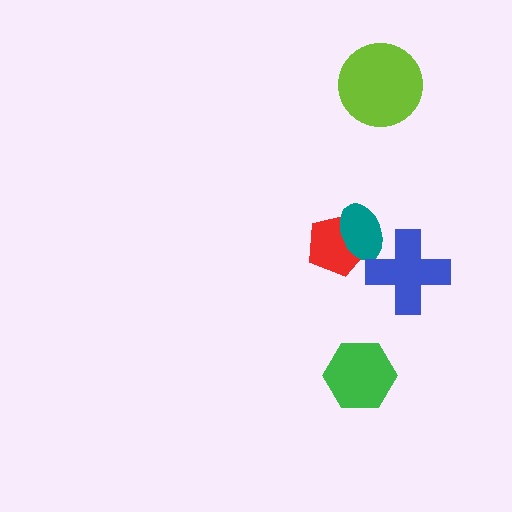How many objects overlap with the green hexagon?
0 objects overlap with the green hexagon.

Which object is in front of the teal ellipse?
The blue cross is in front of the teal ellipse.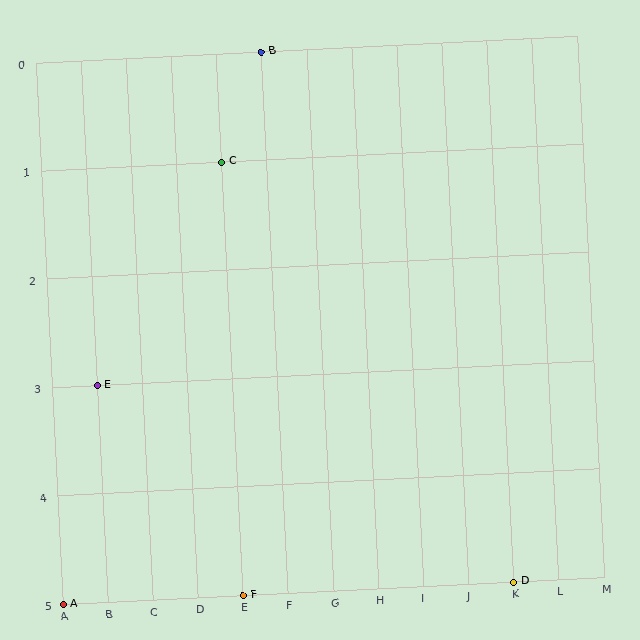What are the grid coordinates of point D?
Point D is at grid coordinates (K, 5).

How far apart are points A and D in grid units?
Points A and D are 10 columns apart.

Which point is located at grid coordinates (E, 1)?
Point C is at (E, 1).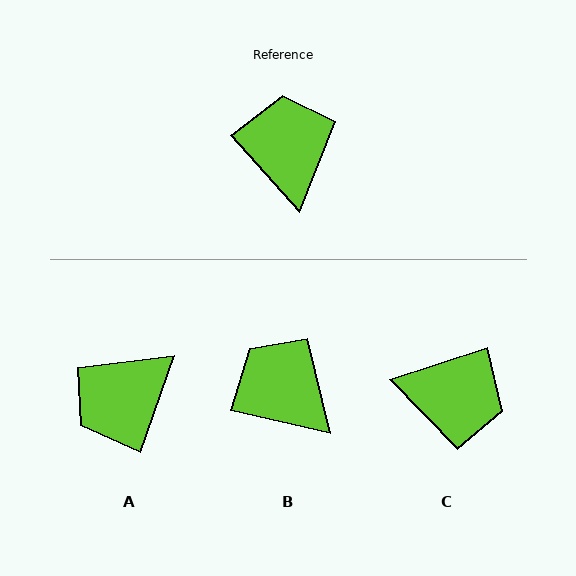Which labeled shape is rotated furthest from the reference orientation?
A, about 119 degrees away.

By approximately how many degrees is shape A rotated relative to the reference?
Approximately 119 degrees counter-clockwise.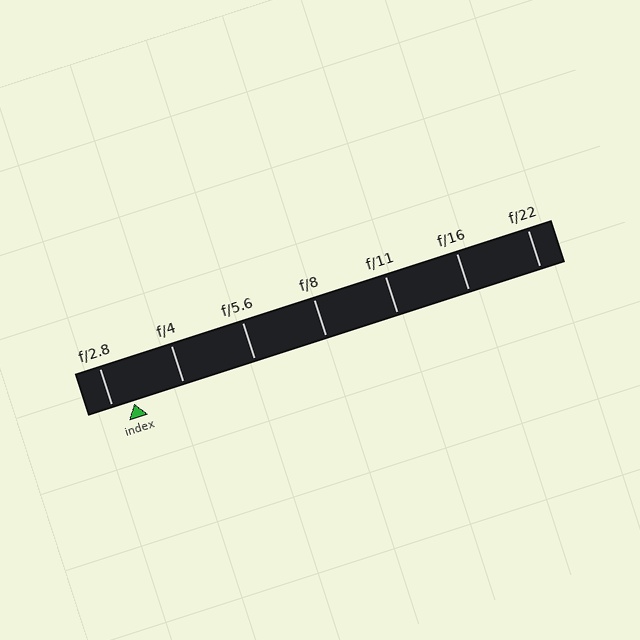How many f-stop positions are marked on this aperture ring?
There are 7 f-stop positions marked.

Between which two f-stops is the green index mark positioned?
The index mark is between f/2.8 and f/4.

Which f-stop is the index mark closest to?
The index mark is closest to f/2.8.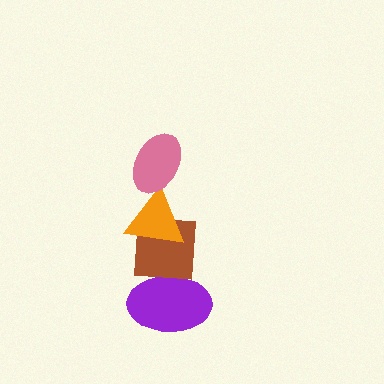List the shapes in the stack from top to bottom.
From top to bottom: the pink ellipse, the orange triangle, the brown square, the purple ellipse.